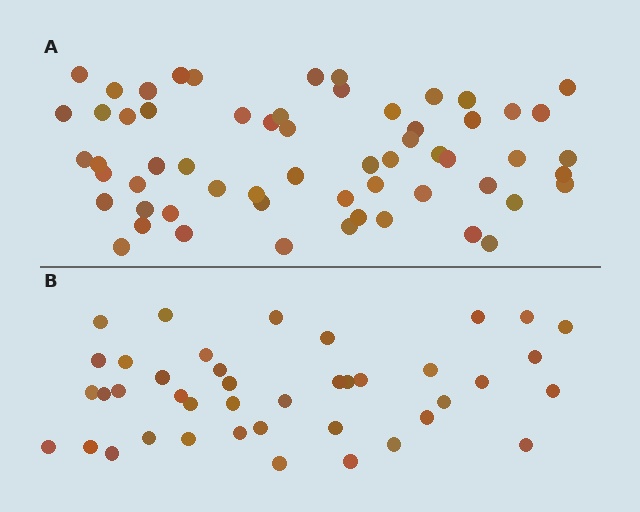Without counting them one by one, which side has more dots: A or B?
Region A (the top region) has more dots.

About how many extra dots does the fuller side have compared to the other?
Region A has approximately 20 more dots than region B.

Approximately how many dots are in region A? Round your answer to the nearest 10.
About 60 dots.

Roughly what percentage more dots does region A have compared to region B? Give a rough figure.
About 45% more.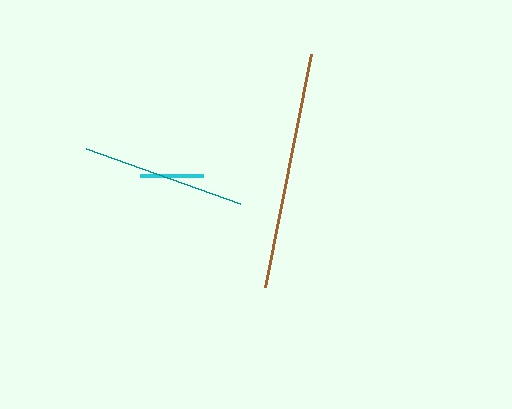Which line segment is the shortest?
The cyan line is the shortest at approximately 63 pixels.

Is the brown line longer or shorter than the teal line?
The brown line is longer than the teal line.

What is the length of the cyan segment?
The cyan segment is approximately 63 pixels long.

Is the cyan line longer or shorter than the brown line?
The brown line is longer than the cyan line.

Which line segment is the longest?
The brown line is the longest at approximately 237 pixels.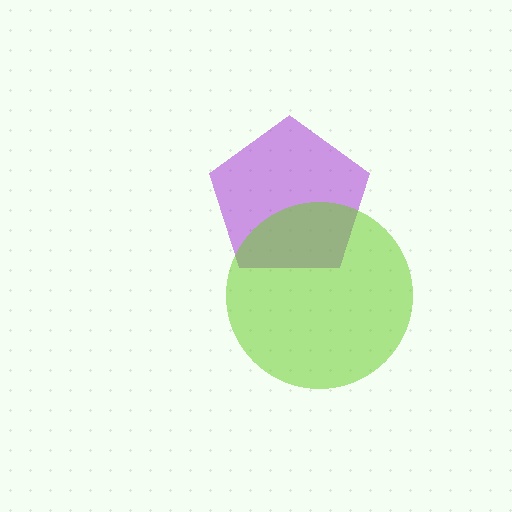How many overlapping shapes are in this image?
There are 2 overlapping shapes in the image.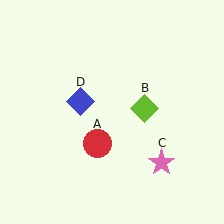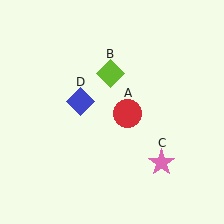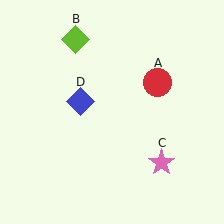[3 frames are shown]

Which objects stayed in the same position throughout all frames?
Pink star (object C) and blue diamond (object D) remained stationary.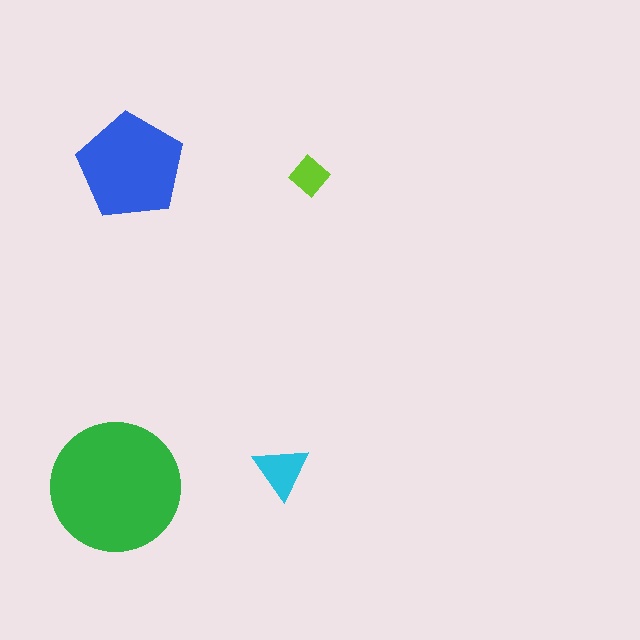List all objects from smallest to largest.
The lime diamond, the cyan triangle, the blue pentagon, the green circle.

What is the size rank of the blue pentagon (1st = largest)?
2nd.